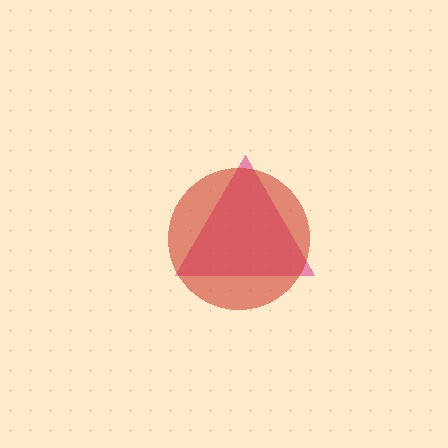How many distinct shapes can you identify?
There are 2 distinct shapes: a magenta triangle, a red circle.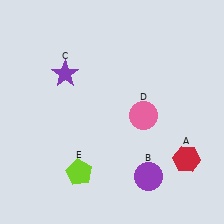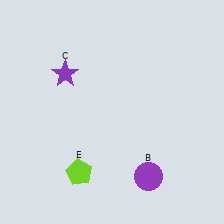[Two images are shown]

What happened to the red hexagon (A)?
The red hexagon (A) was removed in Image 2. It was in the bottom-right area of Image 1.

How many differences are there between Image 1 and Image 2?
There are 2 differences between the two images.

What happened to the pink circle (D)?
The pink circle (D) was removed in Image 2. It was in the bottom-right area of Image 1.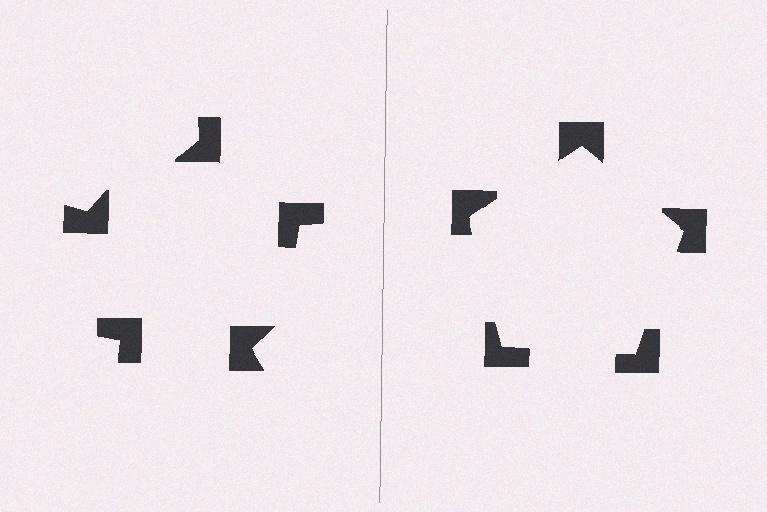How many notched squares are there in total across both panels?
10 — 5 on each side.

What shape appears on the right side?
An illusory pentagon.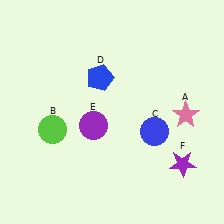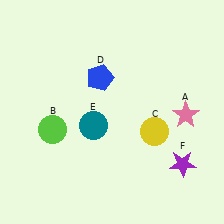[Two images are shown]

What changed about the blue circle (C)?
In Image 1, C is blue. In Image 2, it changed to yellow.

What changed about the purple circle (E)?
In Image 1, E is purple. In Image 2, it changed to teal.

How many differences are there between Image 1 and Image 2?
There are 2 differences between the two images.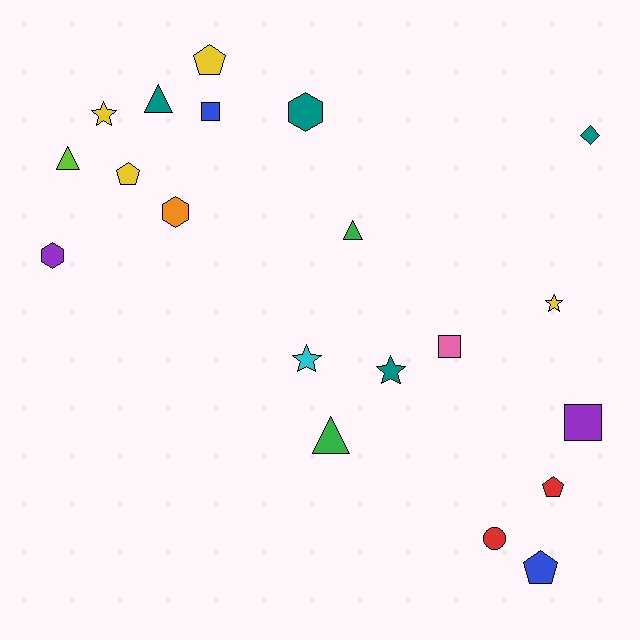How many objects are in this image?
There are 20 objects.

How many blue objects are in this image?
There are 2 blue objects.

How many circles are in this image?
There is 1 circle.